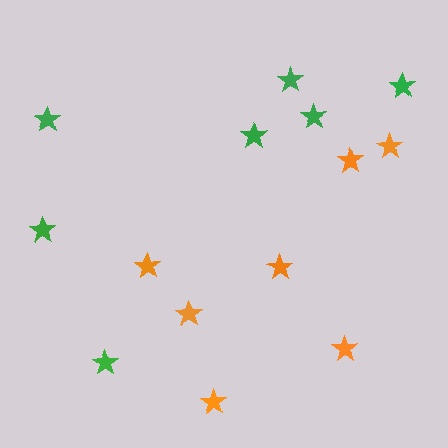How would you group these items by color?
There are 2 groups: one group of orange stars (7) and one group of green stars (7).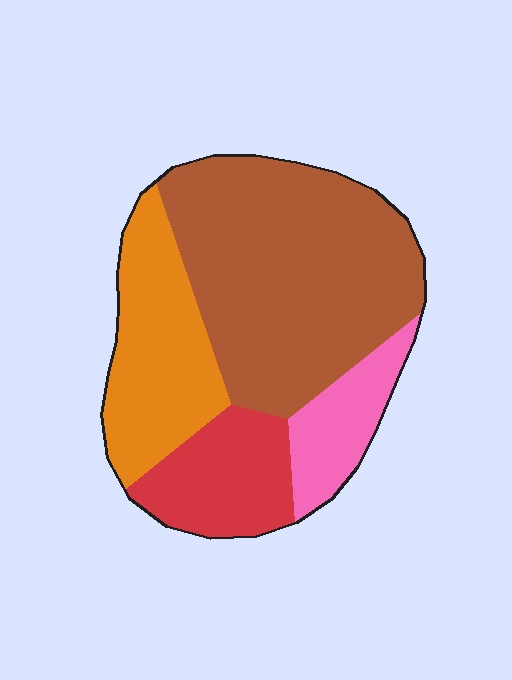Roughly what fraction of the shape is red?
Red covers around 15% of the shape.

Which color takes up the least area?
Pink, at roughly 10%.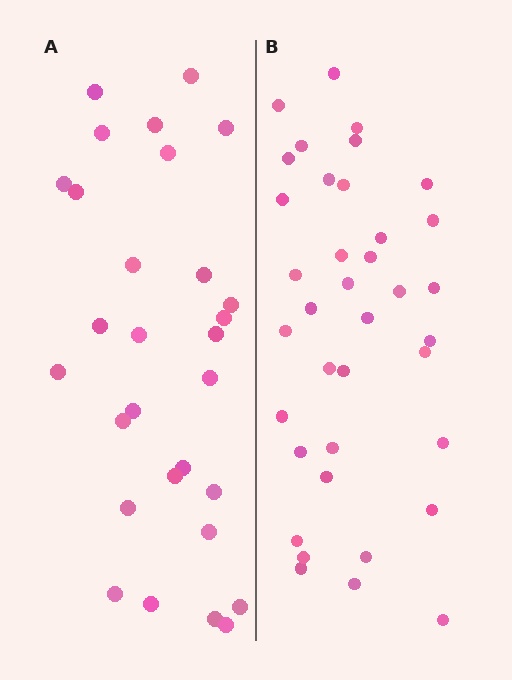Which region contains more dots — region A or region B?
Region B (the right region) has more dots.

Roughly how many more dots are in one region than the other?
Region B has roughly 8 or so more dots than region A.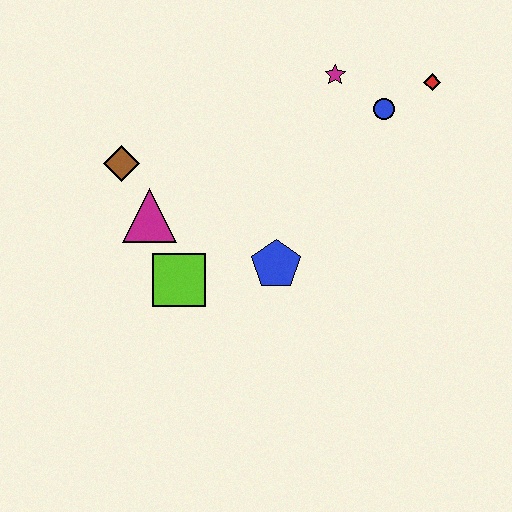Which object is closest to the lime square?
The magenta triangle is closest to the lime square.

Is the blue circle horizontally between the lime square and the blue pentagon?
No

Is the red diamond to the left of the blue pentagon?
No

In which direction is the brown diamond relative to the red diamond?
The brown diamond is to the left of the red diamond.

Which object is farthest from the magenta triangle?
The red diamond is farthest from the magenta triangle.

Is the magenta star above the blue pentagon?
Yes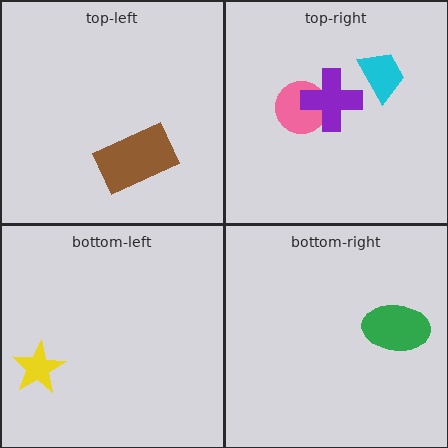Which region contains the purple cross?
The top-right region.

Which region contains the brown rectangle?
The top-left region.